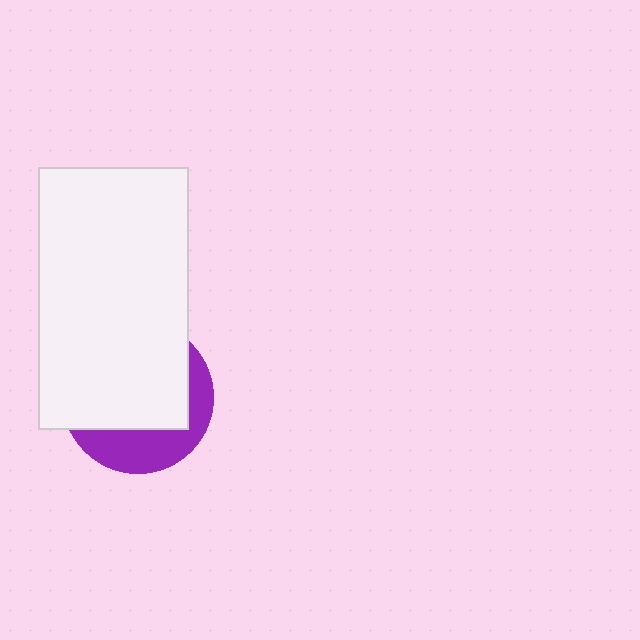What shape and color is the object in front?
The object in front is a white rectangle.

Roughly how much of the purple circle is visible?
A small part of it is visible (roughly 33%).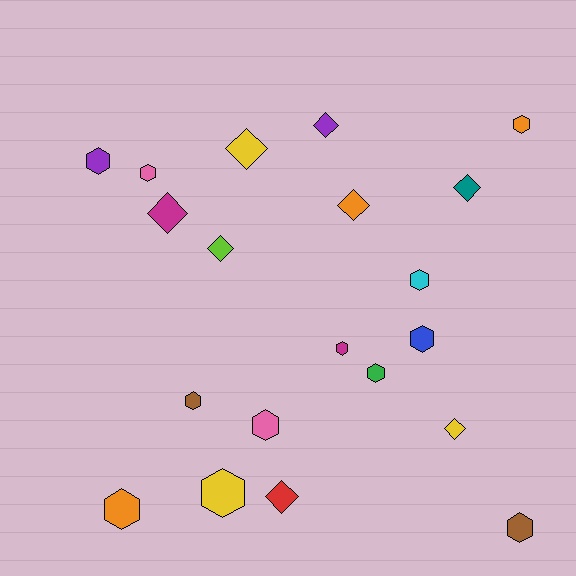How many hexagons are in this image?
There are 12 hexagons.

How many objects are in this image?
There are 20 objects.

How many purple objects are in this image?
There are 2 purple objects.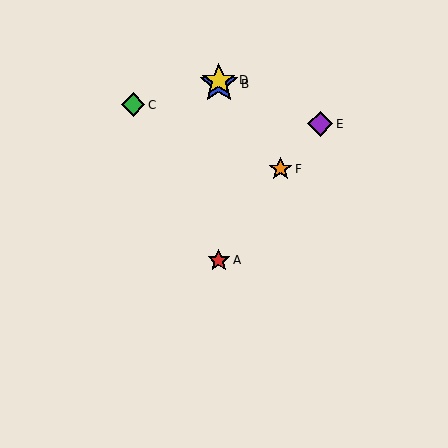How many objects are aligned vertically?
3 objects (A, B, D) are aligned vertically.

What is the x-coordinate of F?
Object F is at x≈280.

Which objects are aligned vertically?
Objects A, B, D are aligned vertically.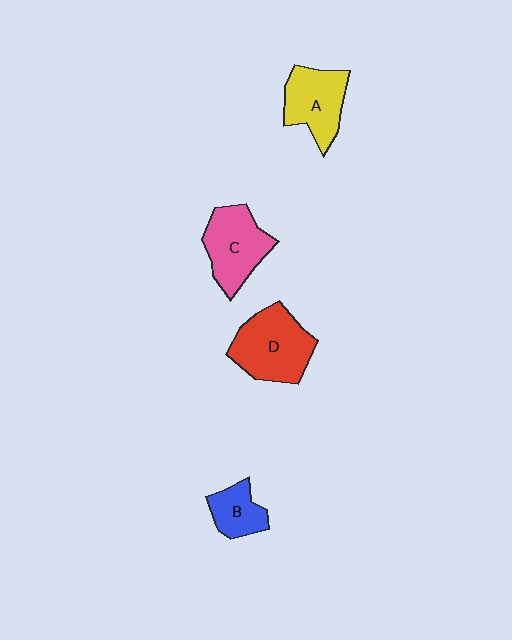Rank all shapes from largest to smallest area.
From largest to smallest: D (red), C (pink), A (yellow), B (blue).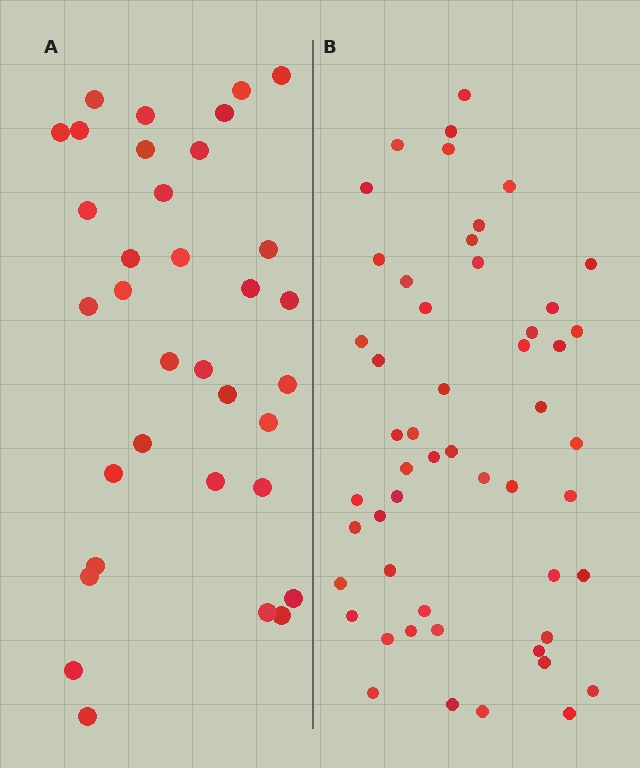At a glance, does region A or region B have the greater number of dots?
Region B (the right region) has more dots.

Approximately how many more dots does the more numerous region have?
Region B has approximately 20 more dots than region A.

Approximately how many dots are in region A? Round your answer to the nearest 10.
About 30 dots. (The exact count is 34, which rounds to 30.)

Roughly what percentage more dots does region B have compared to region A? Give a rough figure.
About 55% more.